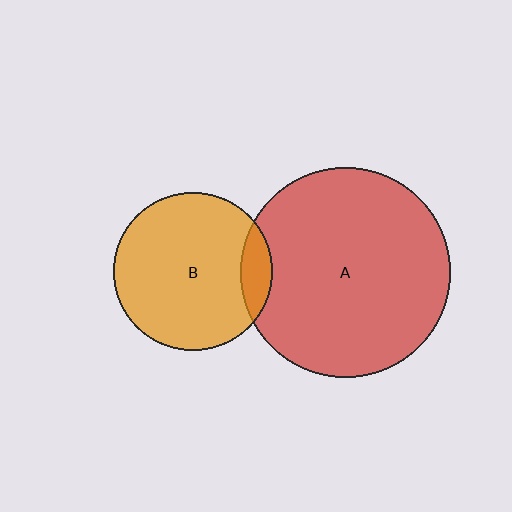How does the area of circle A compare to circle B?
Approximately 1.8 times.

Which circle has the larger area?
Circle A (red).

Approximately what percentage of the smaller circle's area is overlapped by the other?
Approximately 10%.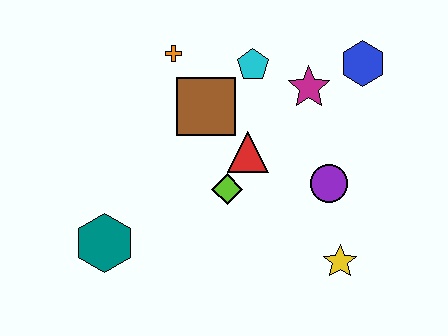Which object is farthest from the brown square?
The yellow star is farthest from the brown square.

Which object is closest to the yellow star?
The purple circle is closest to the yellow star.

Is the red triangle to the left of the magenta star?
Yes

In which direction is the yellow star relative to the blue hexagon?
The yellow star is below the blue hexagon.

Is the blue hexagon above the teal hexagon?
Yes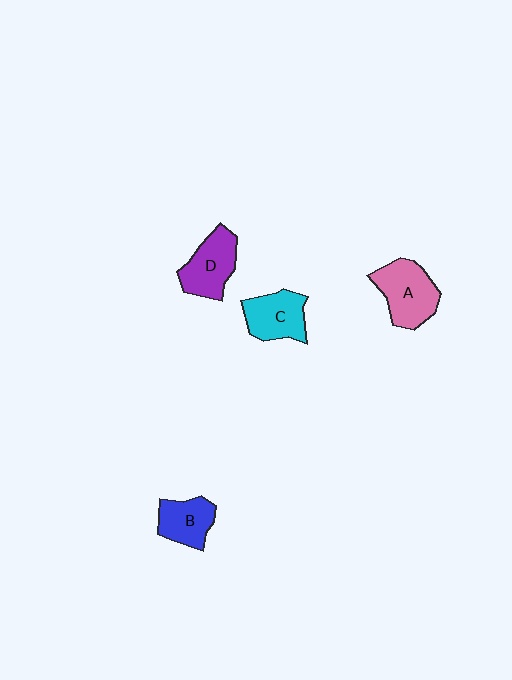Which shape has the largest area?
Shape A (pink).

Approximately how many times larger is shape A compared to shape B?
Approximately 1.4 times.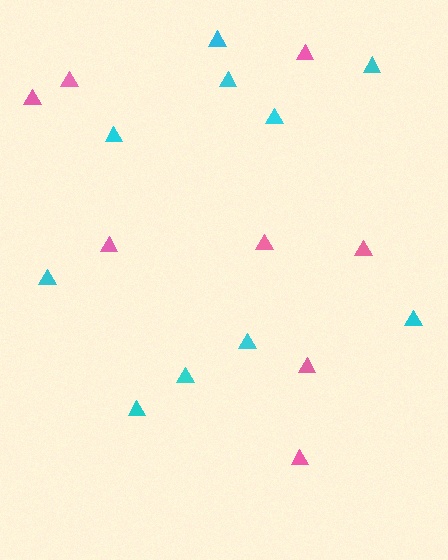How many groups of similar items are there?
There are 2 groups: one group of pink triangles (8) and one group of cyan triangles (10).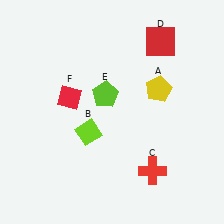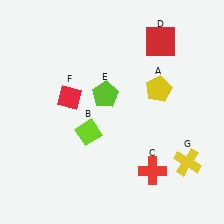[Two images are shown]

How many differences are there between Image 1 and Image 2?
There is 1 difference between the two images.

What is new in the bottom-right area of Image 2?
A yellow cross (G) was added in the bottom-right area of Image 2.